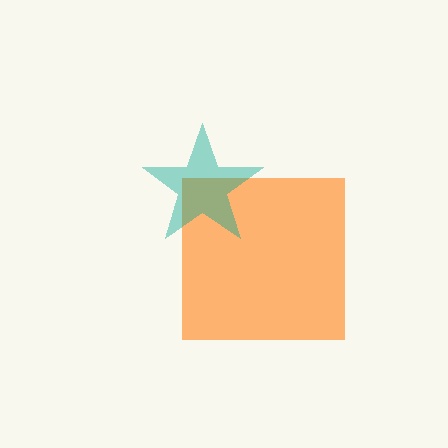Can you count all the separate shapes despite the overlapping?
Yes, there are 2 separate shapes.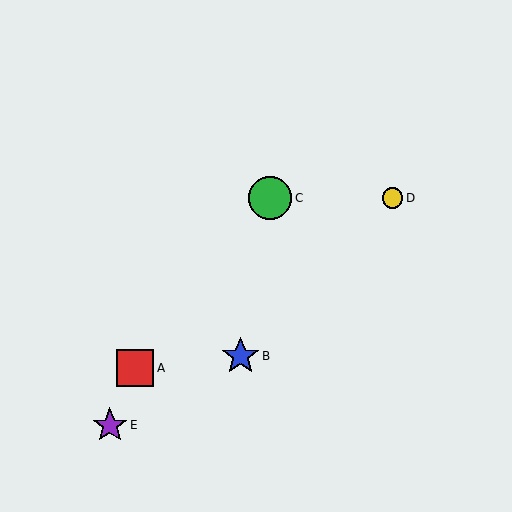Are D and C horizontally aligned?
Yes, both are at y≈198.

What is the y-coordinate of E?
Object E is at y≈425.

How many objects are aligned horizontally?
2 objects (C, D) are aligned horizontally.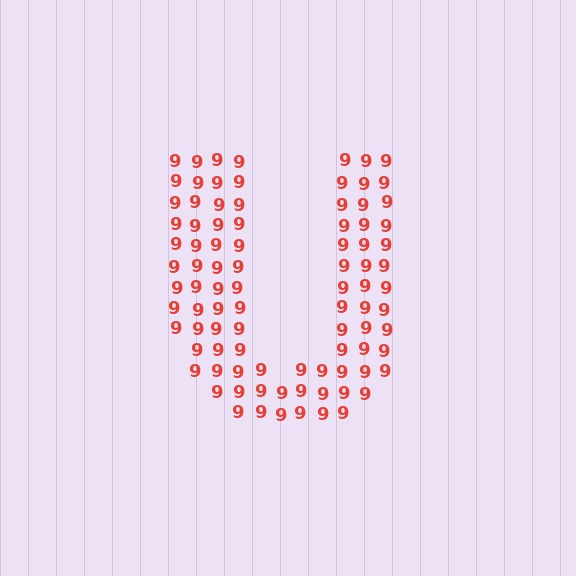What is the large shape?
The large shape is the letter U.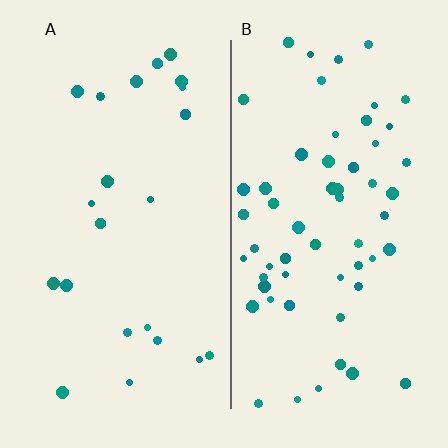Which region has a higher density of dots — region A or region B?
B (the right).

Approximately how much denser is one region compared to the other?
Approximately 2.6× — region B over region A.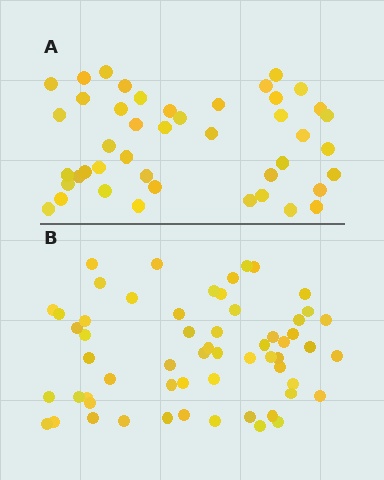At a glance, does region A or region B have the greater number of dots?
Region B (the bottom region) has more dots.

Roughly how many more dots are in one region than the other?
Region B has approximately 15 more dots than region A.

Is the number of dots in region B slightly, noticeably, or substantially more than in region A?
Region B has noticeably more, but not dramatically so. The ratio is roughly 1.3 to 1.